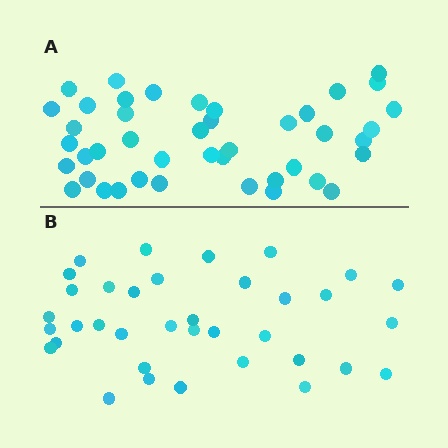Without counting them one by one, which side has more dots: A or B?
Region A (the top region) has more dots.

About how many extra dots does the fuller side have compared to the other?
Region A has roughly 8 or so more dots than region B.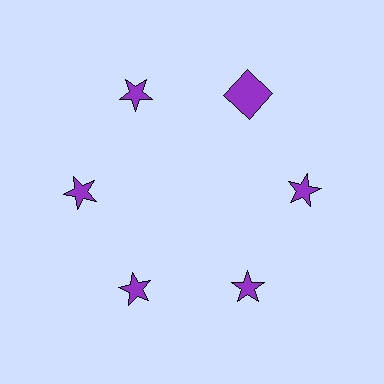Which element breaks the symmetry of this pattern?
The purple square at roughly the 1 o'clock position breaks the symmetry. All other shapes are purple stars.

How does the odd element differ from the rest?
It has a different shape: square instead of star.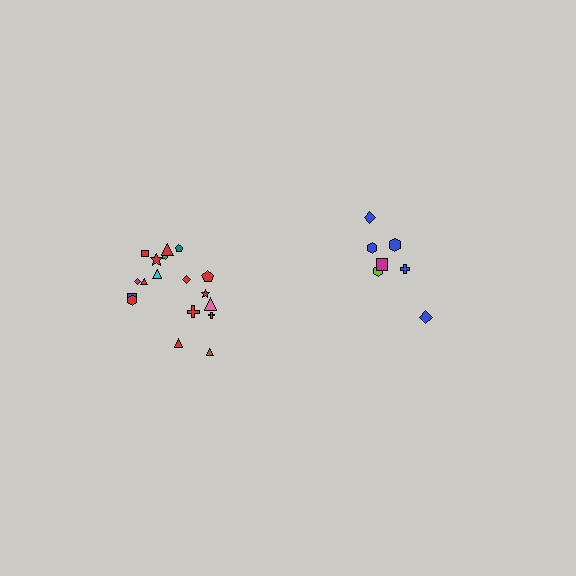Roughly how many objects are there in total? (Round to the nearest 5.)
Roughly 25 objects in total.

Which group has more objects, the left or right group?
The left group.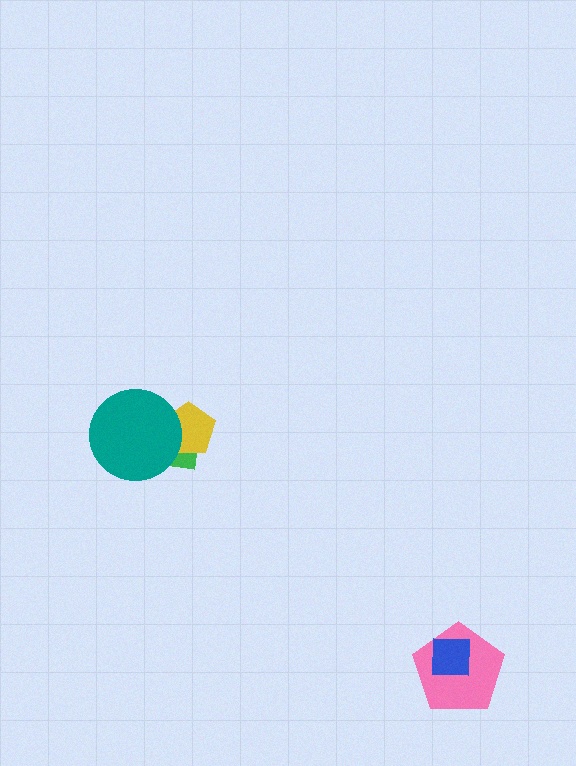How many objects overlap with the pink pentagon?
1 object overlaps with the pink pentagon.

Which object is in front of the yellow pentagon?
The teal circle is in front of the yellow pentagon.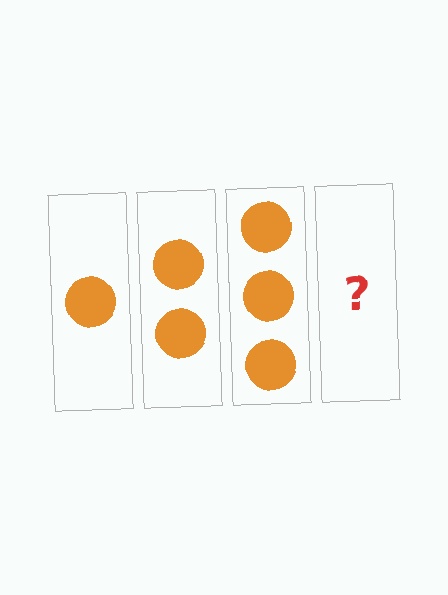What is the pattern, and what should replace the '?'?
The pattern is that each step adds one more circle. The '?' should be 4 circles.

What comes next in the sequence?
The next element should be 4 circles.